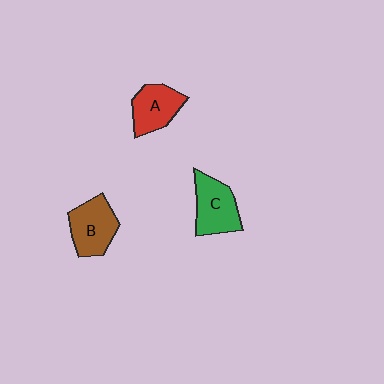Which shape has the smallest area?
Shape A (red).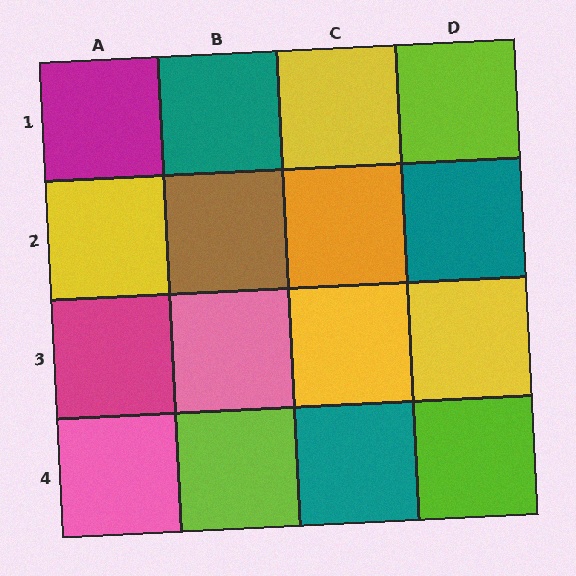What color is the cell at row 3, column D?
Yellow.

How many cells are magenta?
2 cells are magenta.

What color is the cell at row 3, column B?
Pink.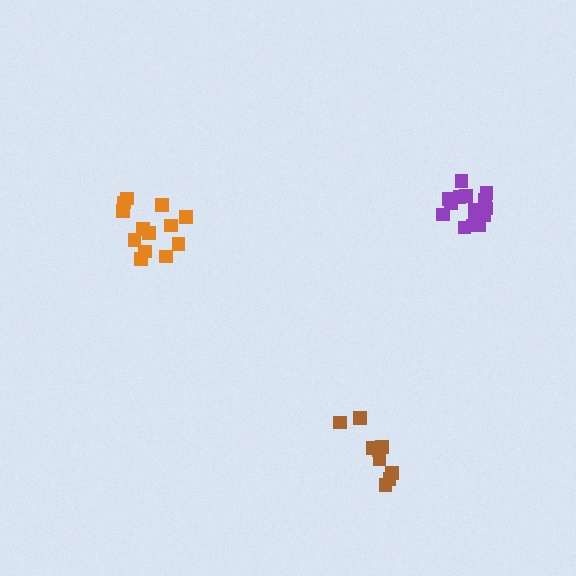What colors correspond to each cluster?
The clusters are colored: purple, orange, brown.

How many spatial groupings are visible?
There are 3 spatial groupings.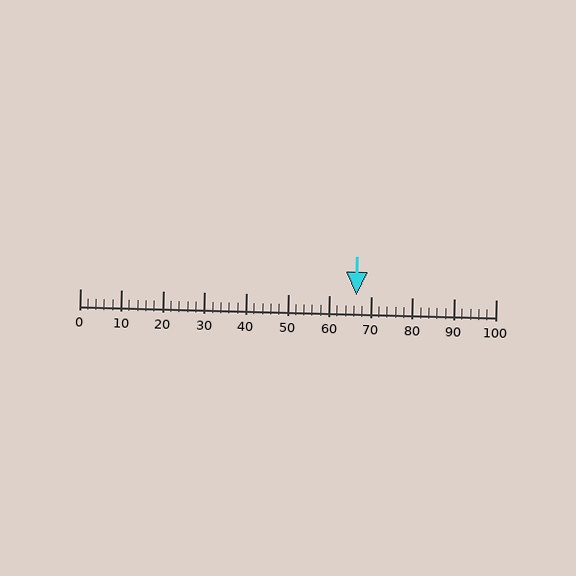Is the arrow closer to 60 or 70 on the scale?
The arrow is closer to 70.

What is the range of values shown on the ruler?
The ruler shows values from 0 to 100.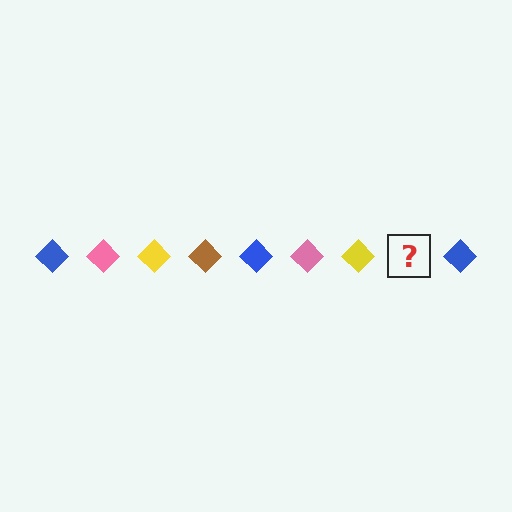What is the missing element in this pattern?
The missing element is a brown diamond.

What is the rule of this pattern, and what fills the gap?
The rule is that the pattern cycles through blue, pink, yellow, brown diamonds. The gap should be filled with a brown diamond.